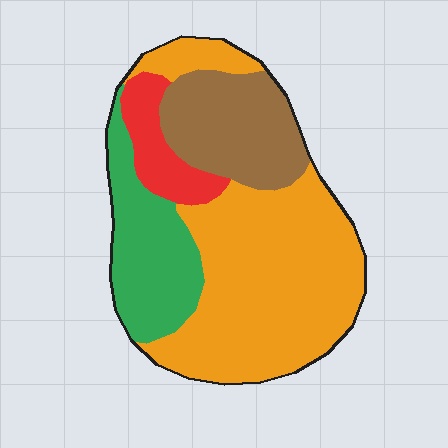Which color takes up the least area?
Red, at roughly 10%.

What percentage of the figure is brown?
Brown takes up less than a quarter of the figure.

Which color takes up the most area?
Orange, at roughly 50%.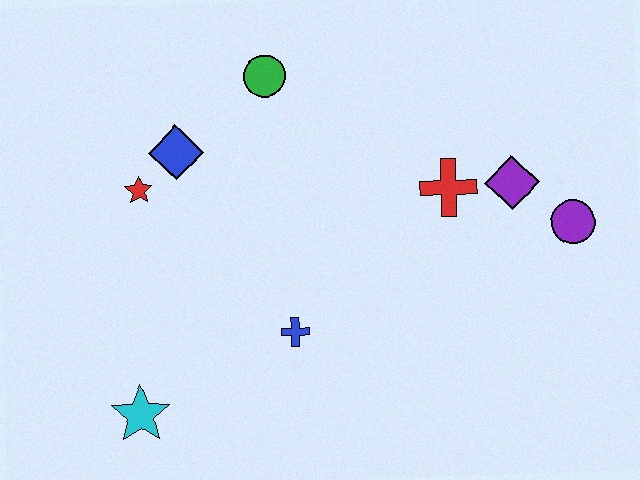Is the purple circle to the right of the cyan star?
Yes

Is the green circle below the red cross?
No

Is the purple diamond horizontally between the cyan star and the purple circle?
Yes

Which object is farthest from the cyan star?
The purple circle is farthest from the cyan star.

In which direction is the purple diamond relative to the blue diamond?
The purple diamond is to the right of the blue diamond.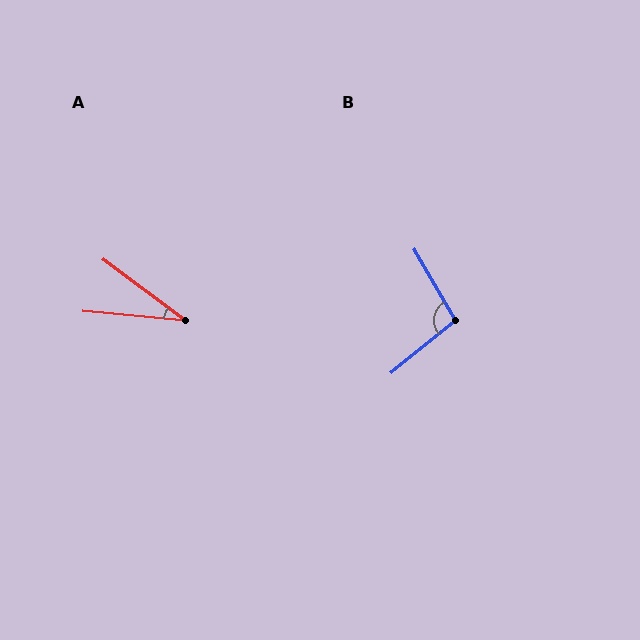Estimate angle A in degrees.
Approximately 32 degrees.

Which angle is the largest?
B, at approximately 100 degrees.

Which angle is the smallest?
A, at approximately 32 degrees.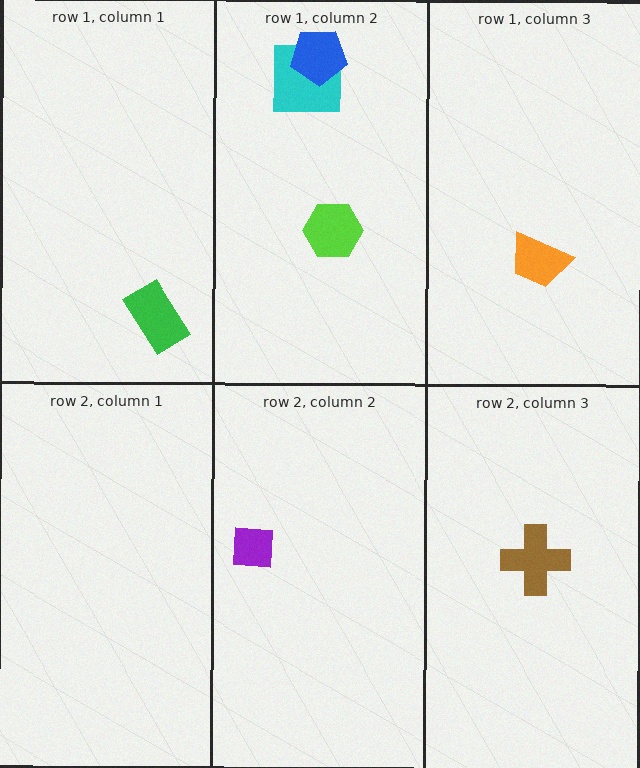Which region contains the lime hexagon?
The row 1, column 2 region.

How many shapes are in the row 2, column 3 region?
1.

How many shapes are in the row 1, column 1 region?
1.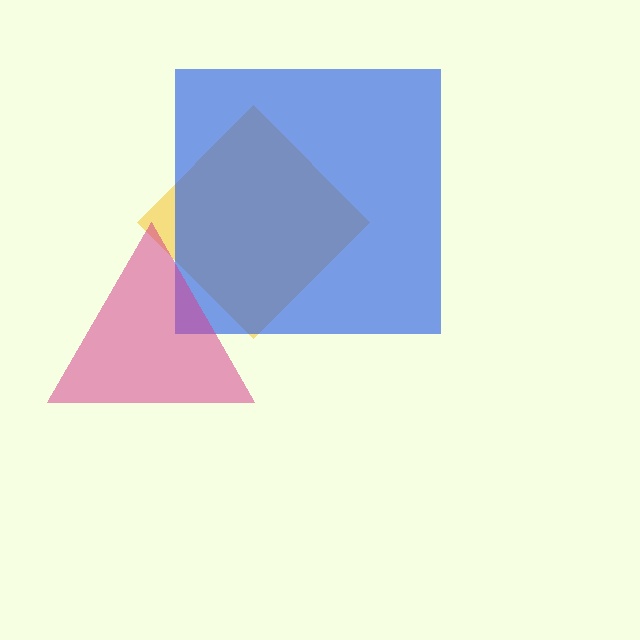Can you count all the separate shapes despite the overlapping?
Yes, there are 3 separate shapes.